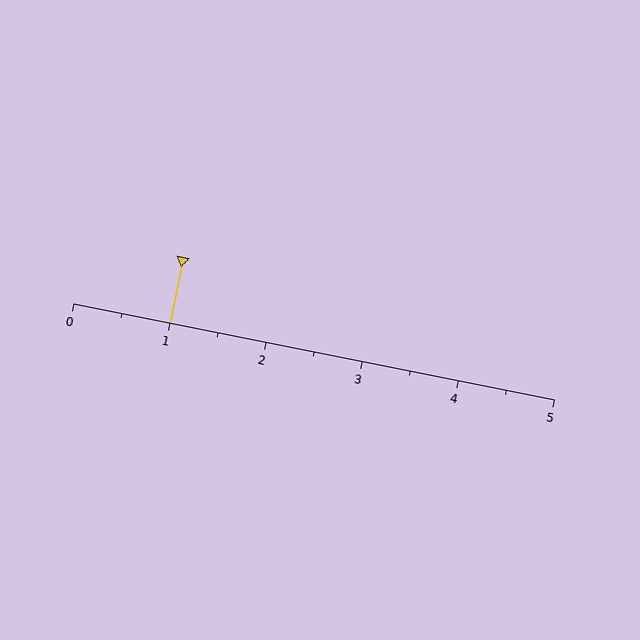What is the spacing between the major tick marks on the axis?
The major ticks are spaced 1 apart.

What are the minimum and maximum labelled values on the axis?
The axis runs from 0 to 5.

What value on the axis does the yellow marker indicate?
The marker indicates approximately 1.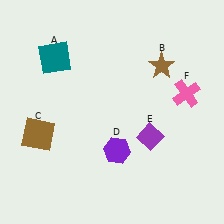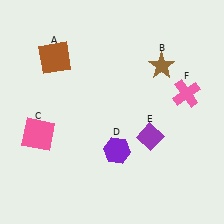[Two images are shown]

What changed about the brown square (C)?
In Image 1, C is brown. In Image 2, it changed to pink.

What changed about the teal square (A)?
In Image 1, A is teal. In Image 2, it changed to brown.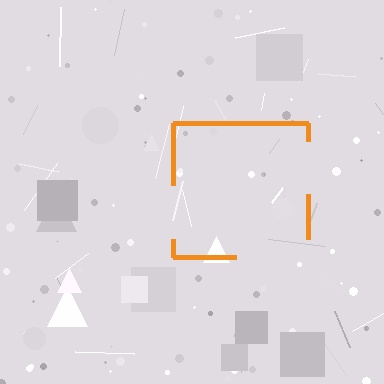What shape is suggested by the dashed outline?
The dashed outline suggests a square.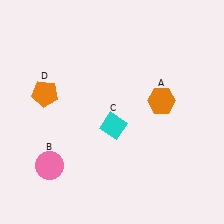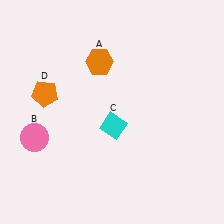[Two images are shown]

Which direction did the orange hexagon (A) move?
The orange hexagon (A) moved left.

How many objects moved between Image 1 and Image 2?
2 objects moved between the two images.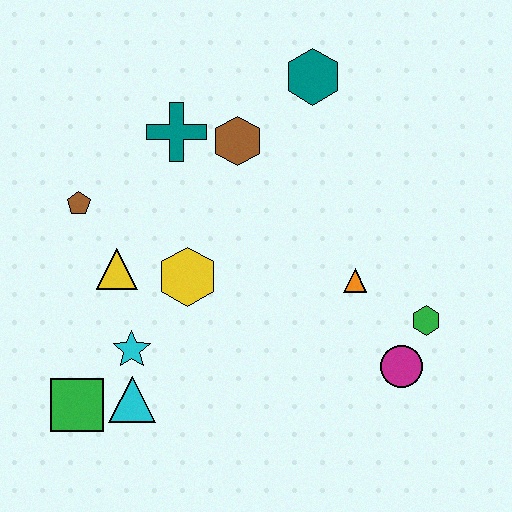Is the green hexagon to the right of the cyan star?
Yes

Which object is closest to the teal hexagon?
The brown hexagon is closest to the teal hexagon.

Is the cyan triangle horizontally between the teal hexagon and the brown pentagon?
Yes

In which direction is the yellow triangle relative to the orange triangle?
The yellow triangle is to the left of the orange triangle.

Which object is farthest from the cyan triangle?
The teal hexagon is farthest from the cyan triangle.